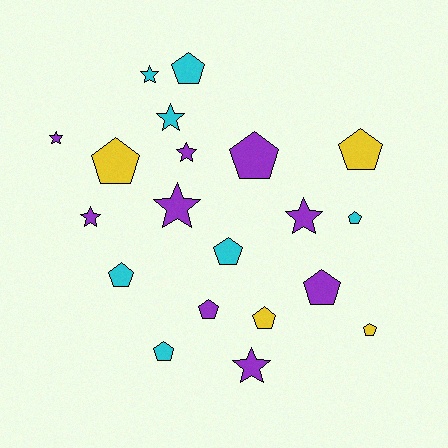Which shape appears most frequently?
Pentagon, with 12 objects.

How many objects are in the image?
There are 20 objects.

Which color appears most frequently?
Purple, with 9 objects.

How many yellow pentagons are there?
There are 4 yellow pentagons.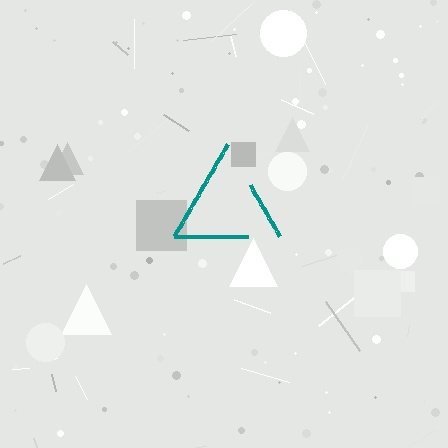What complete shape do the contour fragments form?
The contour fragments form a triangle.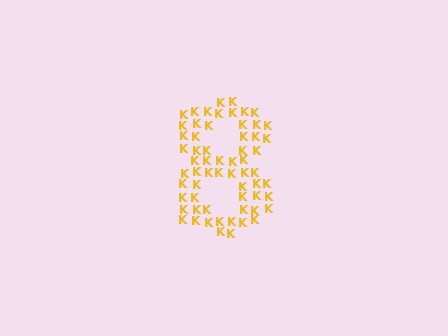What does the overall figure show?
The overall figure shows the digit 8.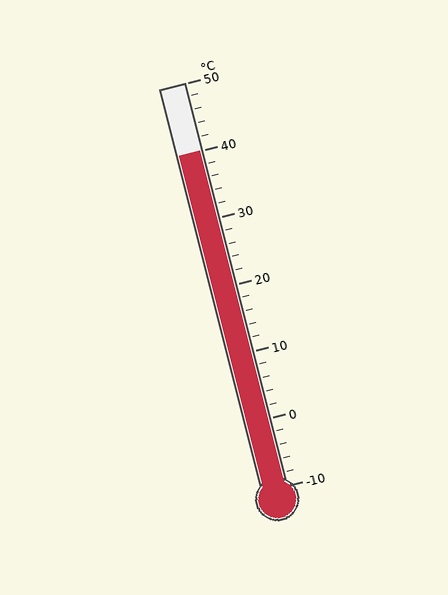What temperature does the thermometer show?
The thermometer shows approximately 40°C.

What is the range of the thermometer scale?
The thermometer scale ranges from -10°C to 50°C.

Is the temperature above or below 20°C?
The temperature is above 20°C.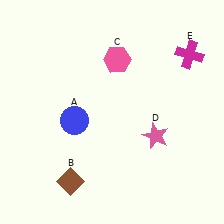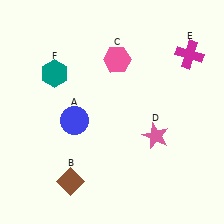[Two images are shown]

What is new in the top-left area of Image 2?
A teal hexagon (F) was added in the top-left area of Image 2.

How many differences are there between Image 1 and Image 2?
There is 1 difference between the two images.